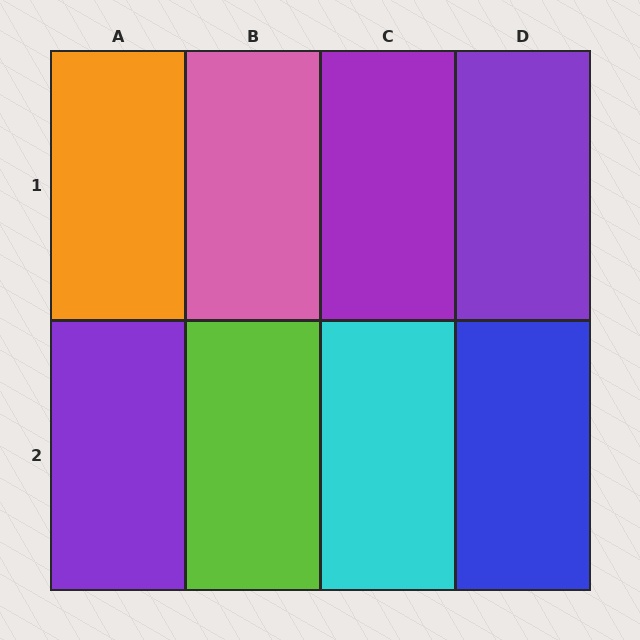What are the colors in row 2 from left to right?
Purple, lime, cyan, blue.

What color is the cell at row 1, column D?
Purple.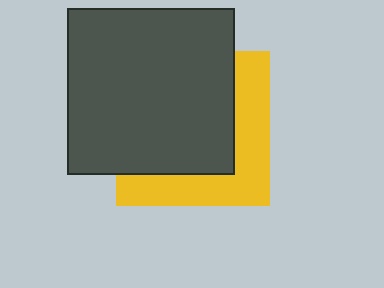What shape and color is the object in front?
The object in front is a dark gray square.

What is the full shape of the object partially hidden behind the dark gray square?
The partially hidden object is a yellow square.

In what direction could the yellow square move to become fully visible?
The yellow square could move toward the lower-right. That would shift it out from behind the dark gray square entirely.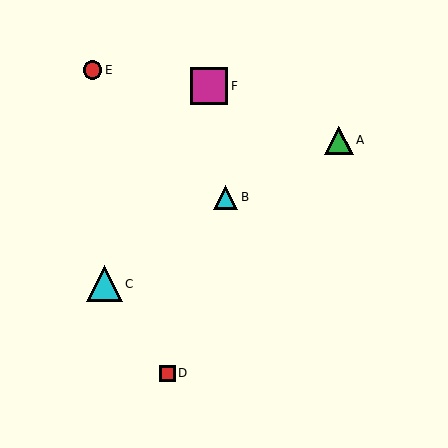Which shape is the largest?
The magenta square (labeled F) is the largest.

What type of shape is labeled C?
Shape C is a cyan triangle.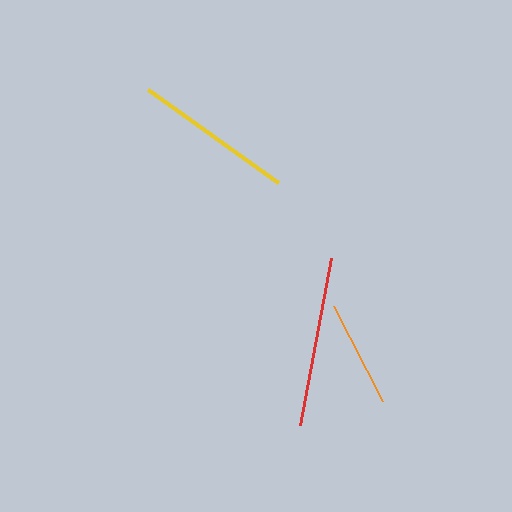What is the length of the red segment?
The red segment is approximately 169 pixels long.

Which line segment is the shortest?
The orange line is the shortest at approximately 107 pixels.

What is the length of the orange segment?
The orange segment is approximately 107 pixels long.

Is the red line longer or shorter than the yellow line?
The red line is longer than the yellow line.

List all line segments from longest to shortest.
From longest to shortest: red, yellow, orange.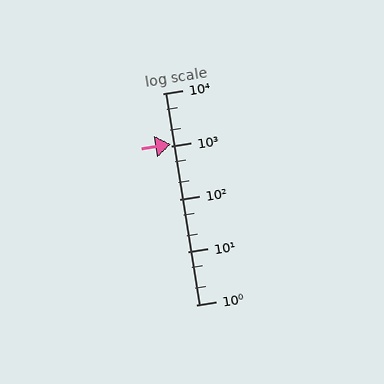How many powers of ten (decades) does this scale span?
The scale spans 4 decades, from 1 to 10000.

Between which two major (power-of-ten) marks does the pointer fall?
The pointer is between 1000 and 10000.